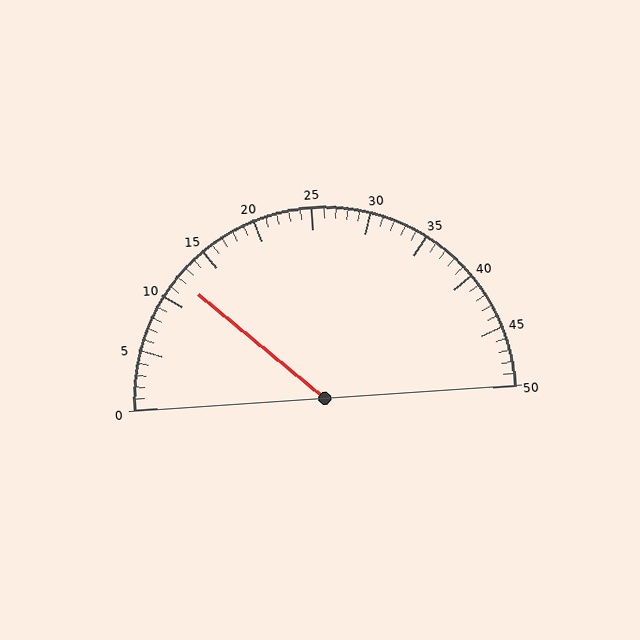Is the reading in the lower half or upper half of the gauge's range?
The reading is in the lower half of the range (0 to 50).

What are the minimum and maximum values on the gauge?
The gauge ranges from 0 to 50.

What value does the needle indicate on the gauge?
The needle indicates approximately 12.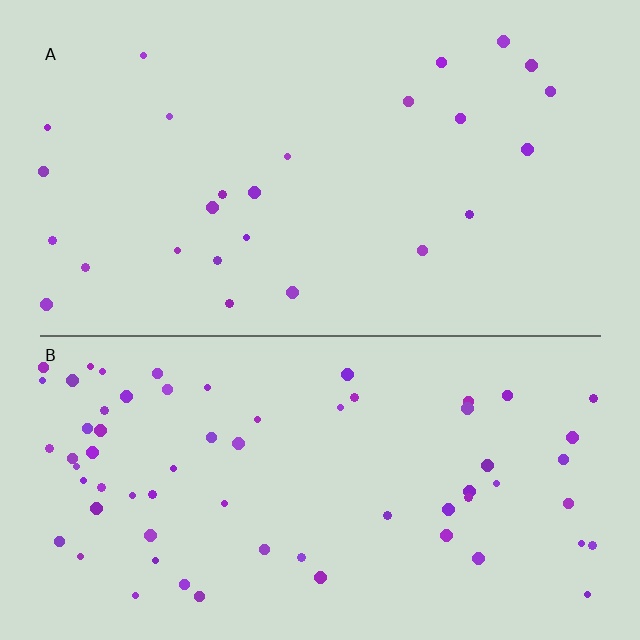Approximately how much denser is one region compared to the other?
Approximately 2.6× — region B over region A.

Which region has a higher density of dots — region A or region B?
B (the bottom).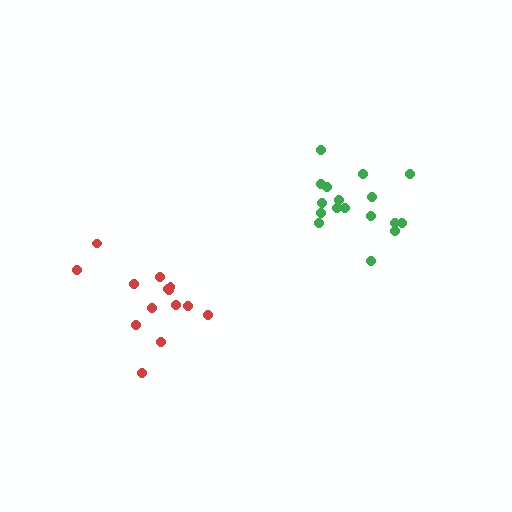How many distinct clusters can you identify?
There are 2 distinct clusters.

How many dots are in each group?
Group 1: 14 dots, Group 2: 17 dots (31 total).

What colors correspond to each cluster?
The clusters are colored: red, green.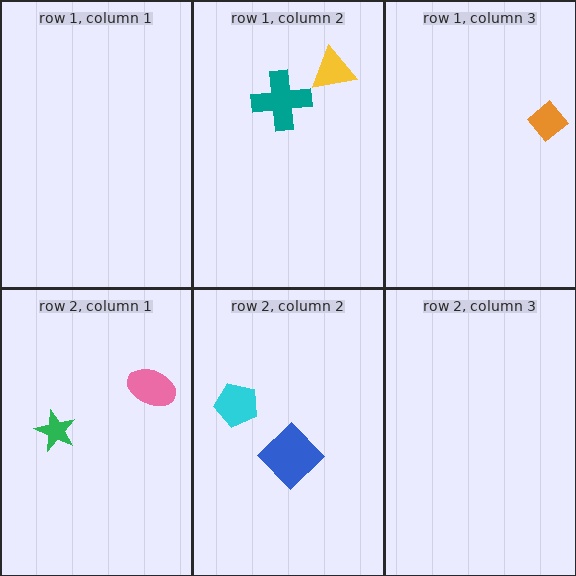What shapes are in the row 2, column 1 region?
The green star, the pink ellipse.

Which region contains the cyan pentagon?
The row 2, column 2 region.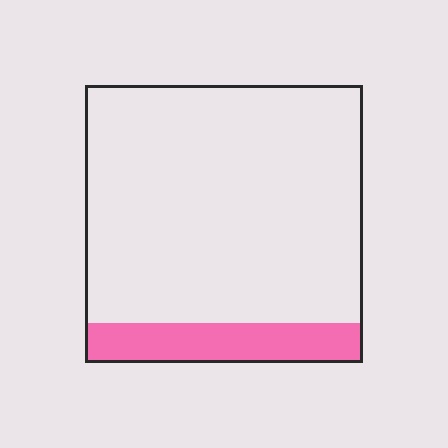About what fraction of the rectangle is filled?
About one eighth (1/8).